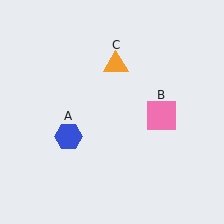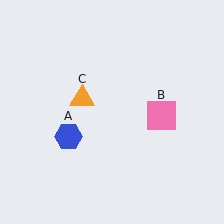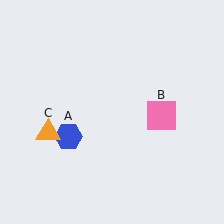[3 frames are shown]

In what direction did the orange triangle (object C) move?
The orange triangle (object C) moved down and to the left.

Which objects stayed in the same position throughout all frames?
Blue hexagon (object A) and pink square (object B) remained stationary.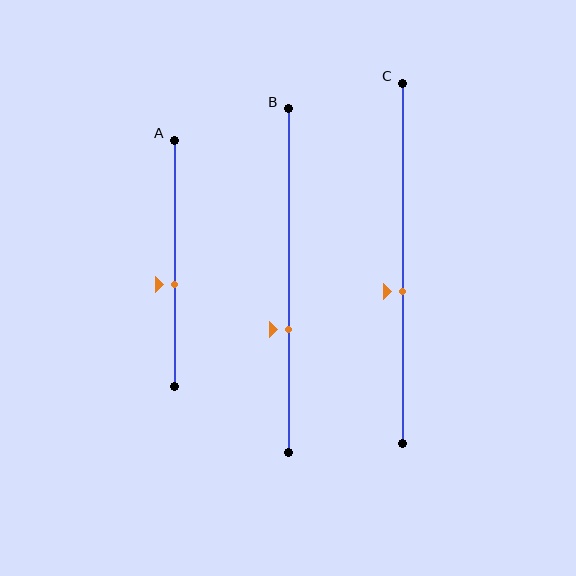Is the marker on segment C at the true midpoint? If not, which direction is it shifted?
No, the marker on segment C is shifted downward by about 8% of the segment length.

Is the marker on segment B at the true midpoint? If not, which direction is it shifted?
No, the marker on segment B is shifted downward by about 14% of the segment length.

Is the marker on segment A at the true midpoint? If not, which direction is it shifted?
No, the marker on segment A is shifted downward by about 9% of the segment length.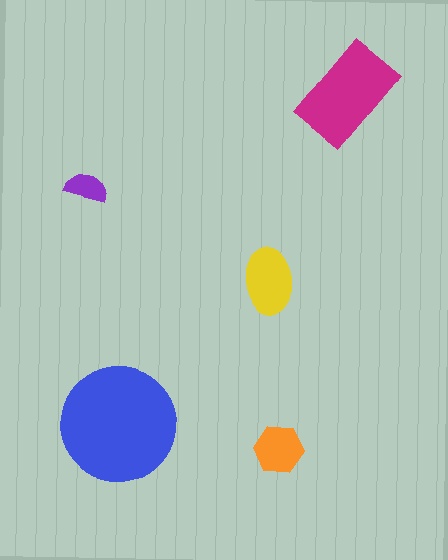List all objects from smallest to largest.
The purple semicircle, the orange hexagon, the yellow ellipse, the magenta rectangle, the blue circle.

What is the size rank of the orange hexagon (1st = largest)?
4th.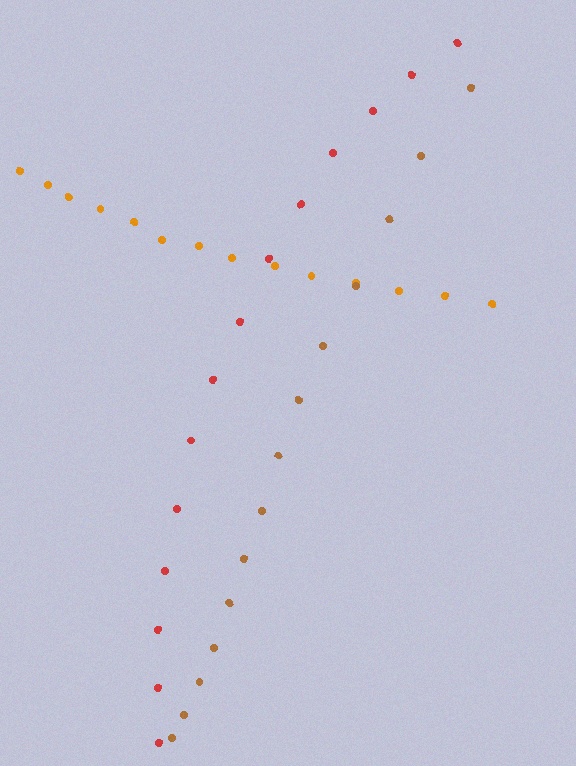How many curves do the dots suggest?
There are 3 distinct paths.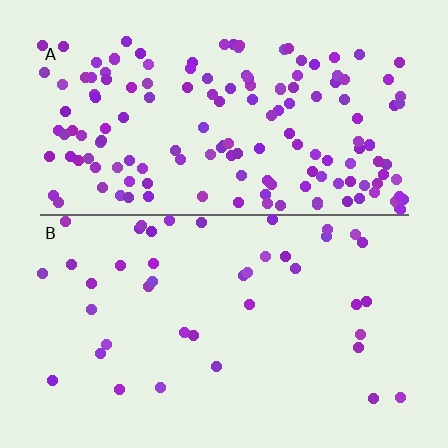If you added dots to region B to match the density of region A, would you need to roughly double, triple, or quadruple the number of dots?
Approximately quadruple.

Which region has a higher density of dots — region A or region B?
A (the top).